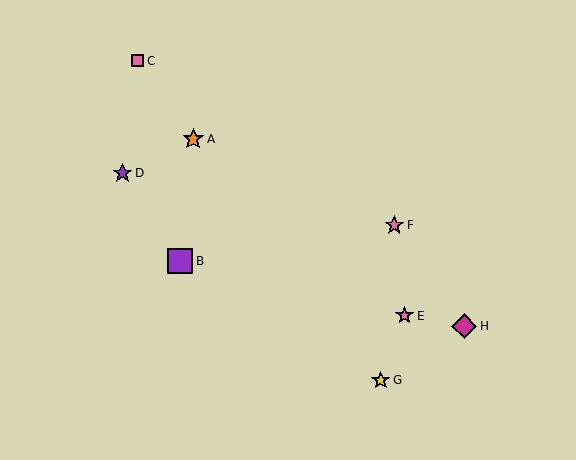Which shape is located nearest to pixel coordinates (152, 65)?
The pink square (labeled C) at (137, 61) is nearest to that location.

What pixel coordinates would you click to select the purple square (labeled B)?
Click at (180, 261) to select the purple square B.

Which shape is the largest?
The purple square (labeled B) is the largest.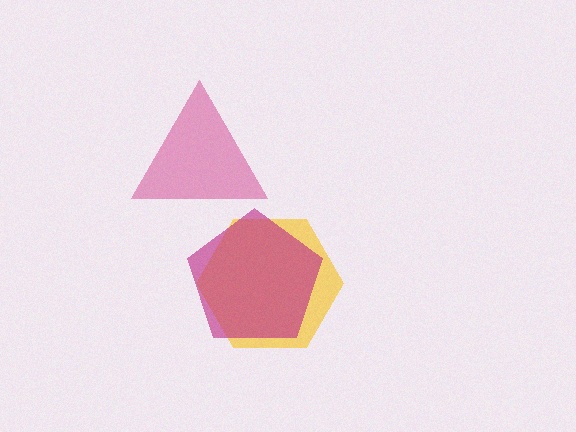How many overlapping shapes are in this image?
There are 3 overlapping shapes in the image.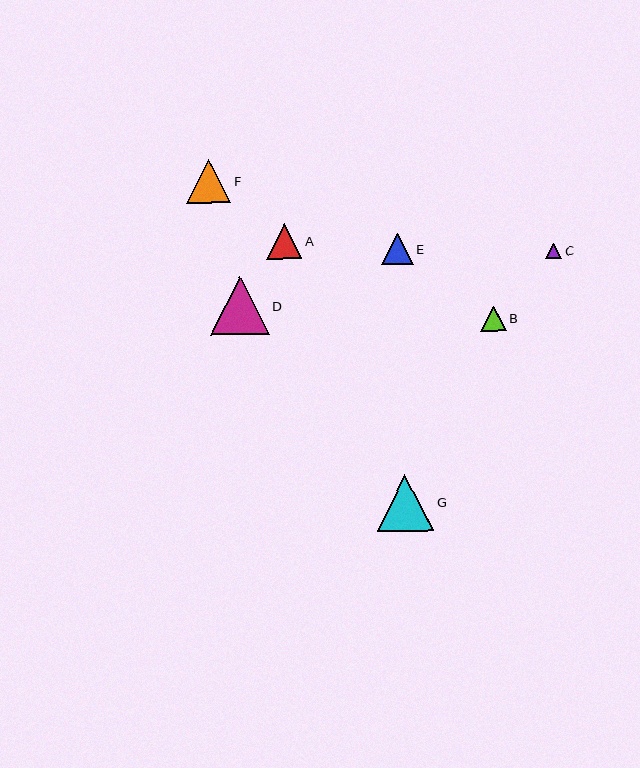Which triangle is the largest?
Triangle D is the largest with a size of approximately 58 pixels.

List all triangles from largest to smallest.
From largest to smallest: D, G, F, A, E, B, C.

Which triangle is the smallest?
Triangle C is the smallest with a size of approximately 16 pixels.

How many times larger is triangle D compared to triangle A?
Triangle D is approximately 1.7 times the size of triangle A.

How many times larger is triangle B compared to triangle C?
Triangle B is approximately 1.6 times the size of triangle C.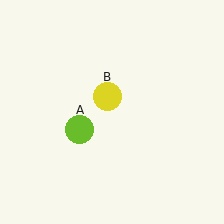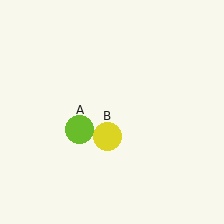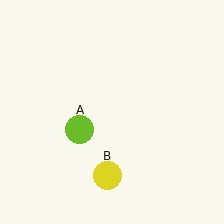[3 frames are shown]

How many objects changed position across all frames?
1 object changed position: yellow circle (object B).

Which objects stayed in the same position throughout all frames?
Lime circle (object A) remained stationary.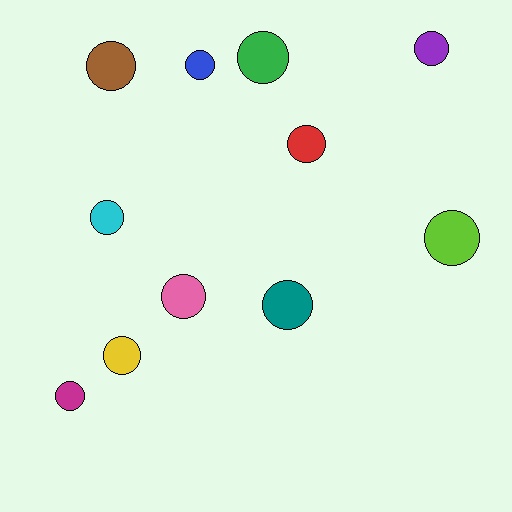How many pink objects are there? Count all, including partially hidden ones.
There is 1 pink object.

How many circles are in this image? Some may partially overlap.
There are 11 circles.